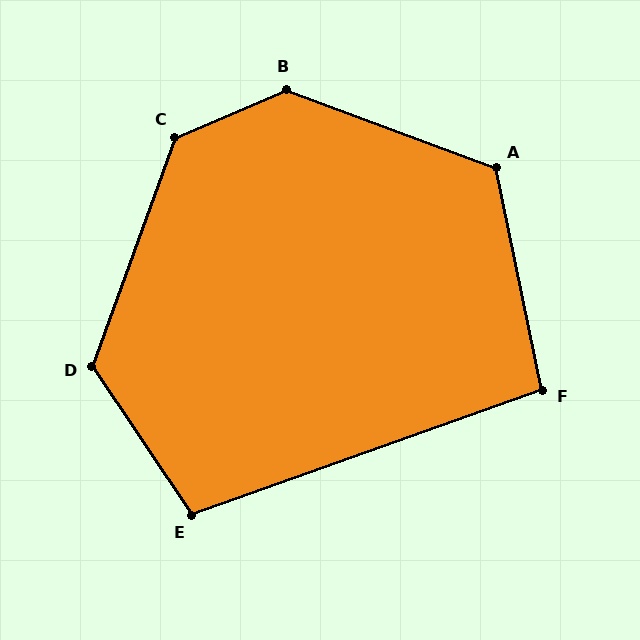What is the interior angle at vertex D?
Approximately 126 degrees (obtuse).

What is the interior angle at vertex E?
Approximately 105 degrees (obtuse).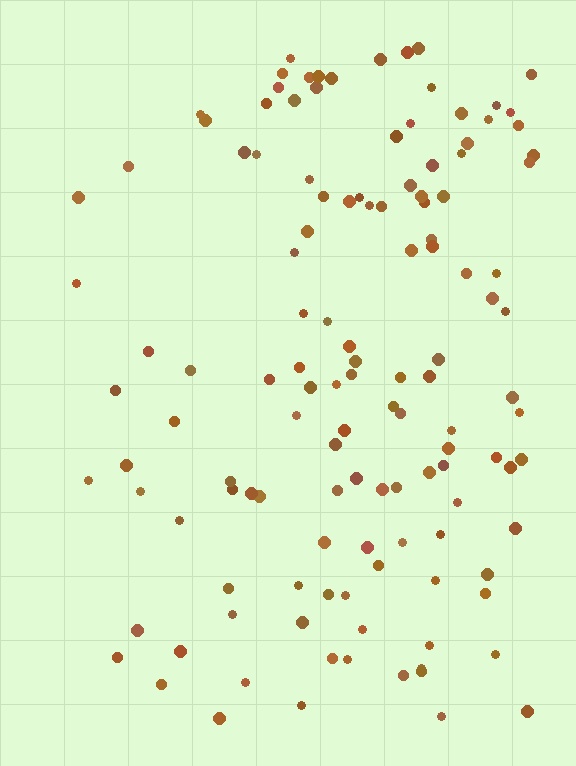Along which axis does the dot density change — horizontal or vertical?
Horizontal.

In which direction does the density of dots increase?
From left to right, with the right side densest.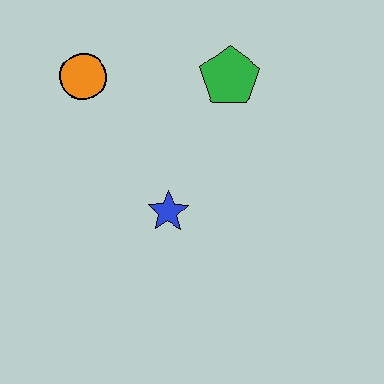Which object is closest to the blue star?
The green pentagon is closest to the blue star.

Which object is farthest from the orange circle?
The blue star is farthest from the orange circle.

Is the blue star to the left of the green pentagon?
Yes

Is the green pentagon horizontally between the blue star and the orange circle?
No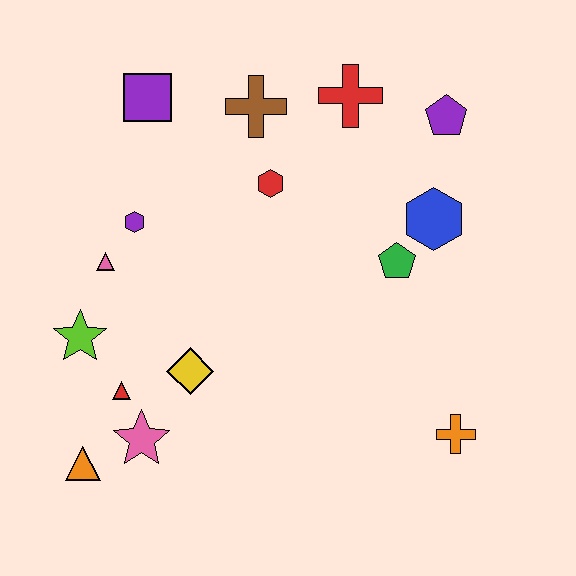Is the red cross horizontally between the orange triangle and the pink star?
No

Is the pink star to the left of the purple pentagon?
Yes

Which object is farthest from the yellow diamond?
The purple pentagon is farthest from the yellow diamond.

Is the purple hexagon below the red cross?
Yes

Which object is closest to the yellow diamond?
The red triangle is closest to the yellow diamond.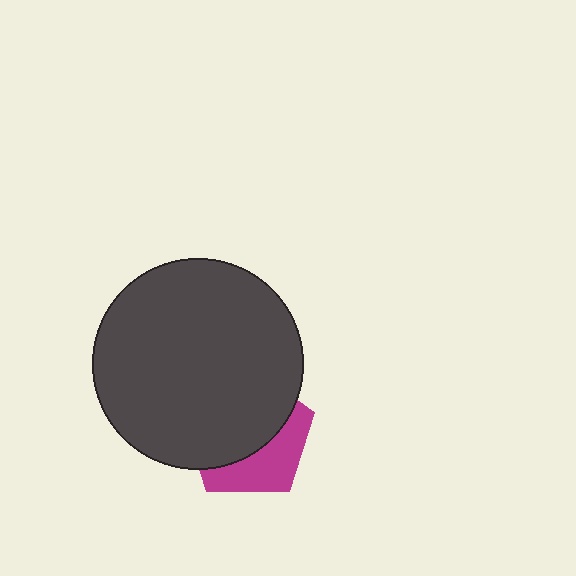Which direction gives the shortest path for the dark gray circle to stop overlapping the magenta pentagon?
Moving up gives the shortest separation.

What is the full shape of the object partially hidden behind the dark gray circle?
The partially hidden object is a magenta pentagon.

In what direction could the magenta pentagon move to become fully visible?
The magenta pentagon could move down. That would shift it out from behind the dark gray circle entirely.